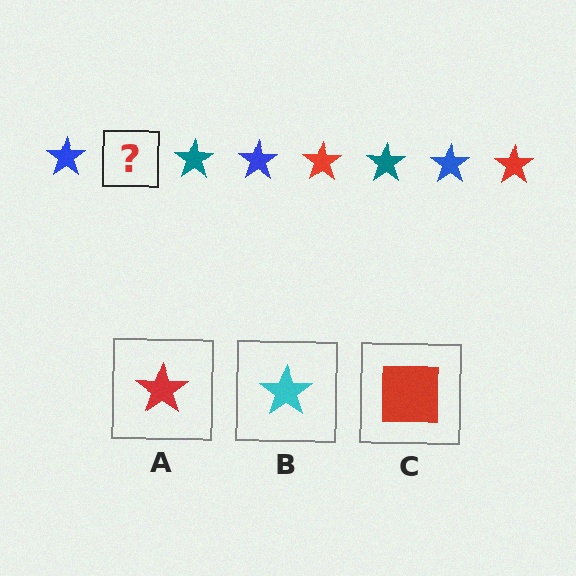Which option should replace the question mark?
Option A.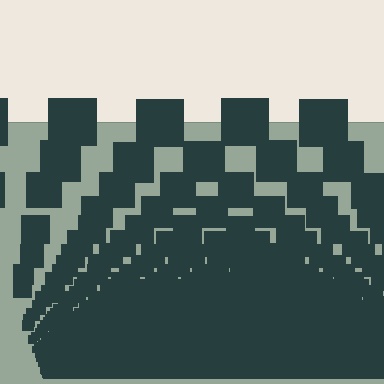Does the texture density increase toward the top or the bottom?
Density increases toward the bottom.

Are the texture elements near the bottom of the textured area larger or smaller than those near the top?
Smaller. The gradient is inverted — elements near the bottom are smaller and denser.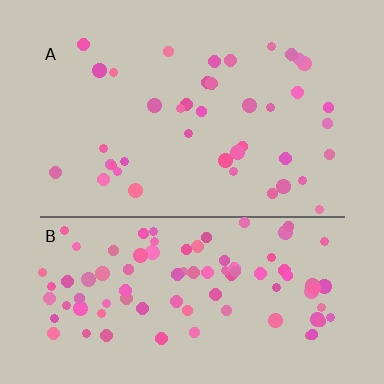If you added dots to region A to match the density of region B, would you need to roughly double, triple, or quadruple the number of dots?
Approximately double.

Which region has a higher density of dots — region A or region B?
B (the bottom).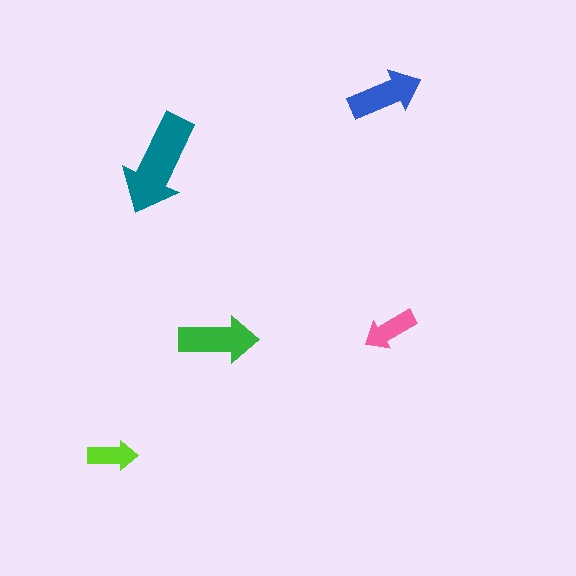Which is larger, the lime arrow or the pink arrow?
The pink one.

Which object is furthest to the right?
The pink arrow is rightmost.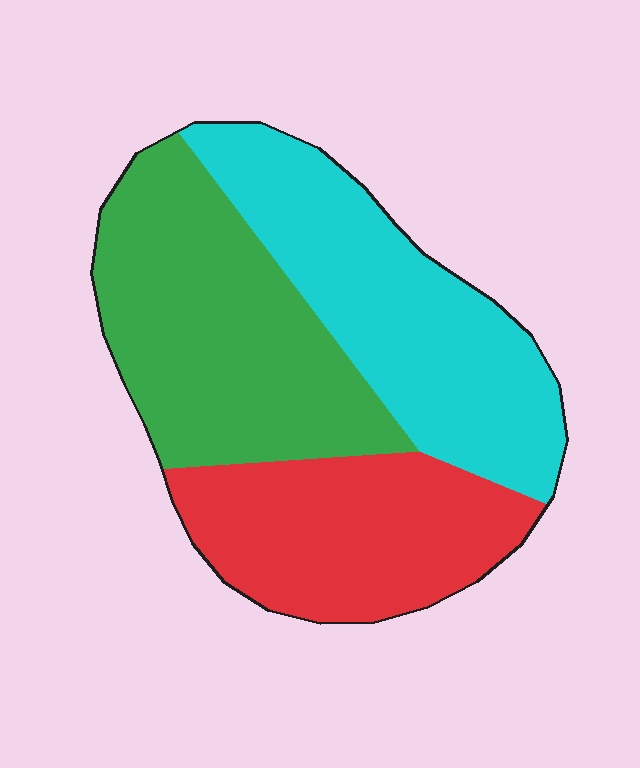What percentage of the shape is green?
Green takes up about three eighths (3/8) of the shape.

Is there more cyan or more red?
Cyan.